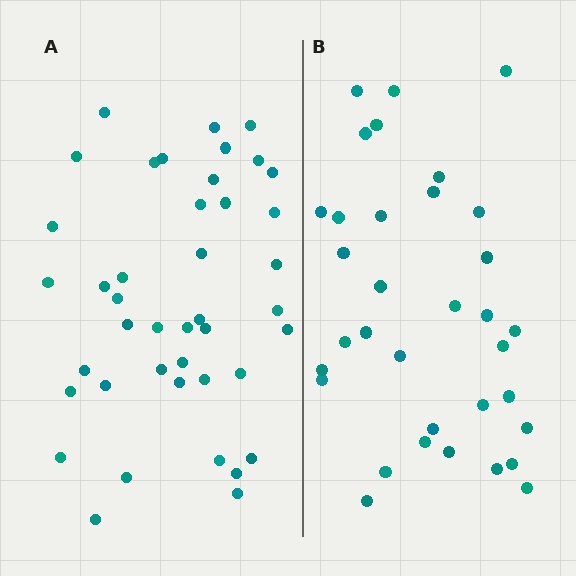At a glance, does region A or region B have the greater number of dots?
Region A (the left region) has more dots.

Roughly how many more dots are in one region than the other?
Region A has roughly 8 or so more dots than region B.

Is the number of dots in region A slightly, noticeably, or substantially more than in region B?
Region A has only slightly more — the two regions are fairly close. The ratio is roughly 1.2 to 1.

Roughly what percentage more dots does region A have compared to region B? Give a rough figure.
About 25% more.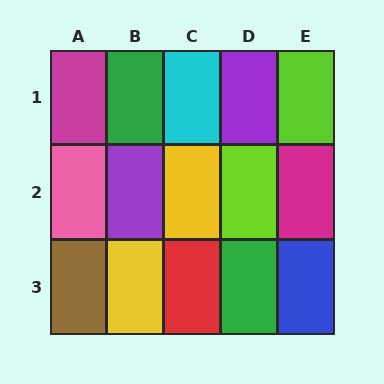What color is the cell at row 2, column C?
Yellow.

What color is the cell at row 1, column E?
Lime.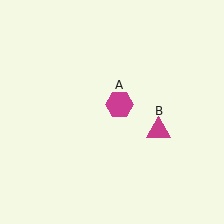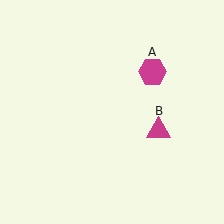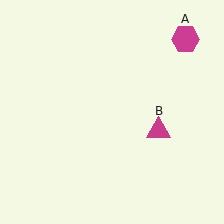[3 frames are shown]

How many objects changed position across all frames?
1 object changed position: magenta hexagon (object A).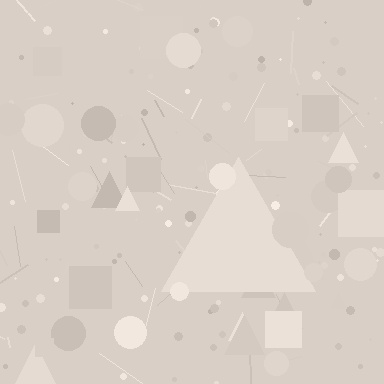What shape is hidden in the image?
A triangle is hidden in the image.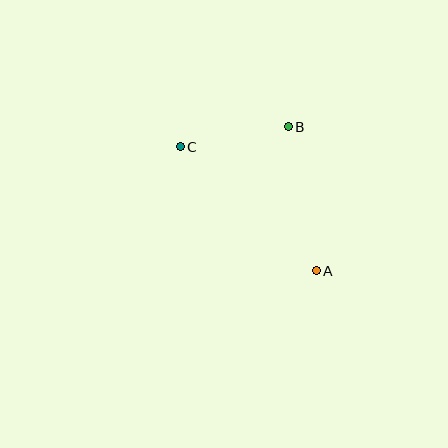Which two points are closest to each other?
Points B and C are closest to each other.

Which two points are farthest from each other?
Points A and C are farthest from each other.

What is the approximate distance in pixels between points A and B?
The distance between A and B is approximately 147 pixels.